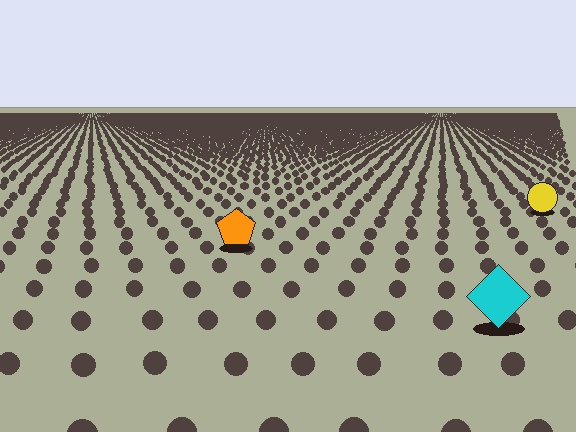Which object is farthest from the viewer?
The yellow circle is farthest from the viewer. It appears smaller and the ground texture around it is denser.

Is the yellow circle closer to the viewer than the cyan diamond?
No. The cyan diamond is closer — you can tell from the texture gradient: the ground texture is coarser near it.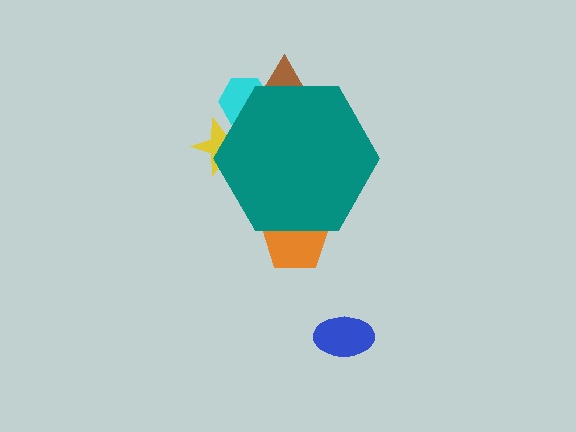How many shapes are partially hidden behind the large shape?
4 shapes are partially hidden.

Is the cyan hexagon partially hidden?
Yes, the cyan hexagon is partially hidden behind the teal hexagon.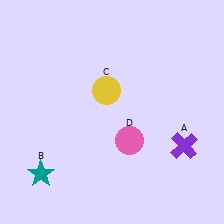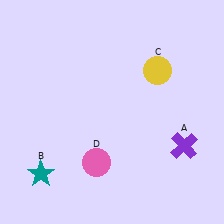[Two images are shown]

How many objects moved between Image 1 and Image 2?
2 objects moved between the two images.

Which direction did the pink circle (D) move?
The pink circle (D) moved left.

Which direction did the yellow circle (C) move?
The yellow circle (C) moved right.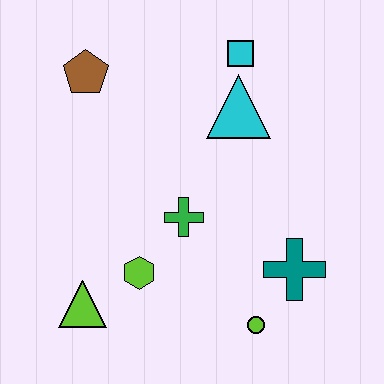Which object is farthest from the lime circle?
The brown pentagon is farthest from the lime circle.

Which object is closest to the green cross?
The lime hexagon is closest to the green cross.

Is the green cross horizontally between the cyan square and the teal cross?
No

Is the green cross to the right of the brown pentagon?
Yes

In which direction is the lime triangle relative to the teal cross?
The lime triangle is to the left of the teal cross.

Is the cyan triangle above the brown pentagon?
No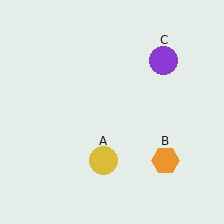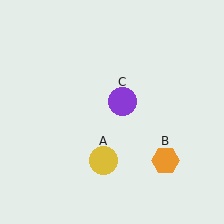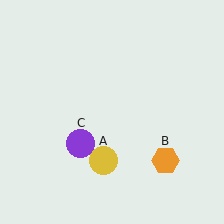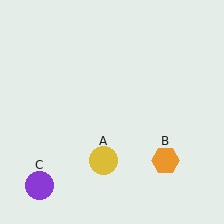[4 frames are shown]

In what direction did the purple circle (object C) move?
The purple circle (object C) moved down and to the left.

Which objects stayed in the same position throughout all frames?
Yellow circle (object A) and orange hexagon (object B) remained stationary.